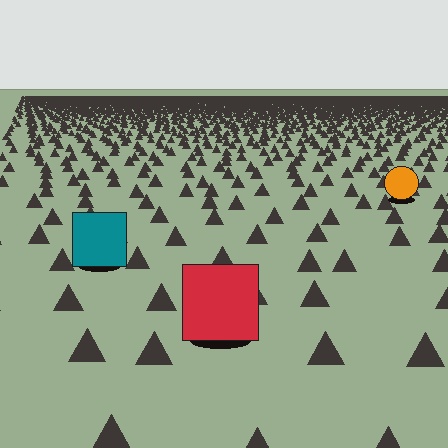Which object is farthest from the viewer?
The orange circle is farthest from the viewer. It appears smaller and the ground texture around it is denser.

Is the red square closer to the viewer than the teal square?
Yes. The red square is closer — you can tell from the texture gradient: the ground texture is coarser near it.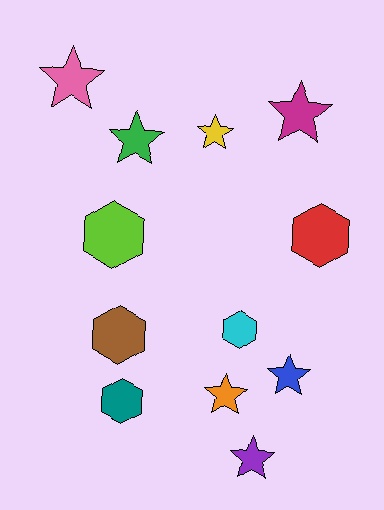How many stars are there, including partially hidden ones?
There are 7 stars.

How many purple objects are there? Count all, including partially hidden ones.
There is 1 purple object.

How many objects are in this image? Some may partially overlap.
There are 12 objects.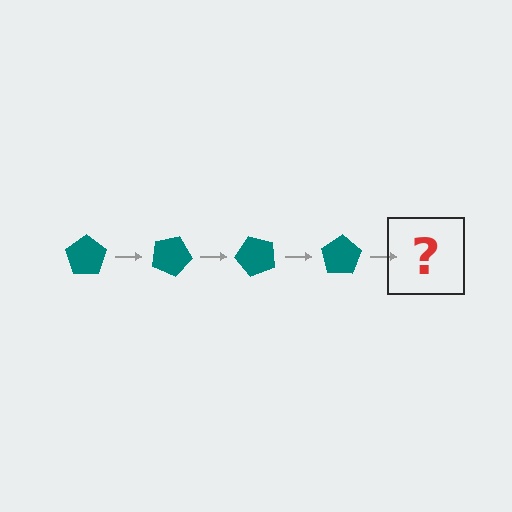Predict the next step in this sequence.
The next step is a teal pentagon rotated 100 degrees.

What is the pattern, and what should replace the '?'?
The pattern is that the pentagon rotates 25 degrees each step. The '?' should be a teal pentagon rotated 100 degrees.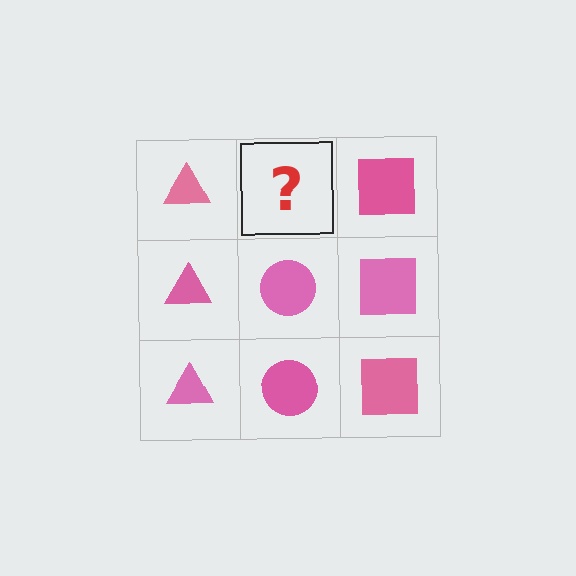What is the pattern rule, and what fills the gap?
The rule is that each column has a consistent shape. The gap should be filled with a pink circle.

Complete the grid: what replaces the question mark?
The question mark should be replaced with a pink circle.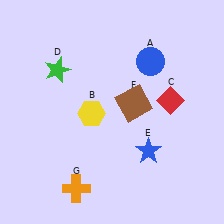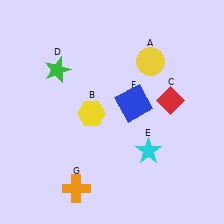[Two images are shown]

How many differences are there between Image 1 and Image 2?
There are 3 differences between the two images.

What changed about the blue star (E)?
In Image 1, E is blue. In Image 2, it changed to cyan.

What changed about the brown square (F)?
In Image 1, F is brown. In Image 2, it changed to blue.